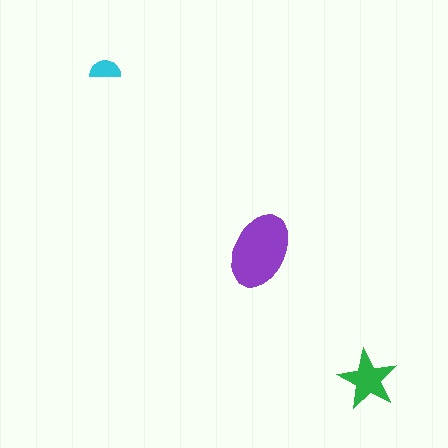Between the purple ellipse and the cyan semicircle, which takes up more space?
The purple ellipse.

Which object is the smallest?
The cyan semicircle.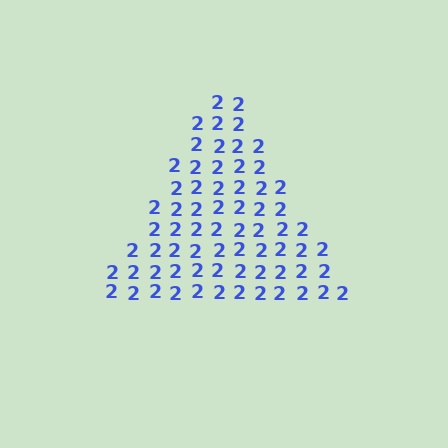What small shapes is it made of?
It is made of small digit 2's.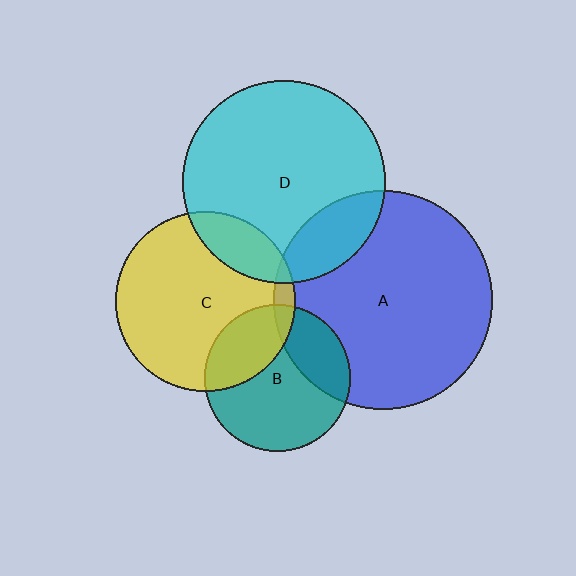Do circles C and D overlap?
Yes.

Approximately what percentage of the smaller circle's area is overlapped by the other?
Approximately 15%.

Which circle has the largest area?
Circle A (blue).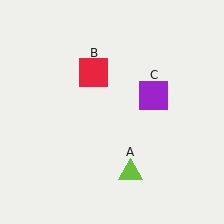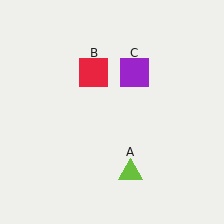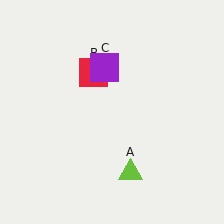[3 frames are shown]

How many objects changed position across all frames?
1 object changed position: purple square (object C).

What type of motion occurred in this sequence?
The purple square (object C) rotated counterclockwise around the center of the scene.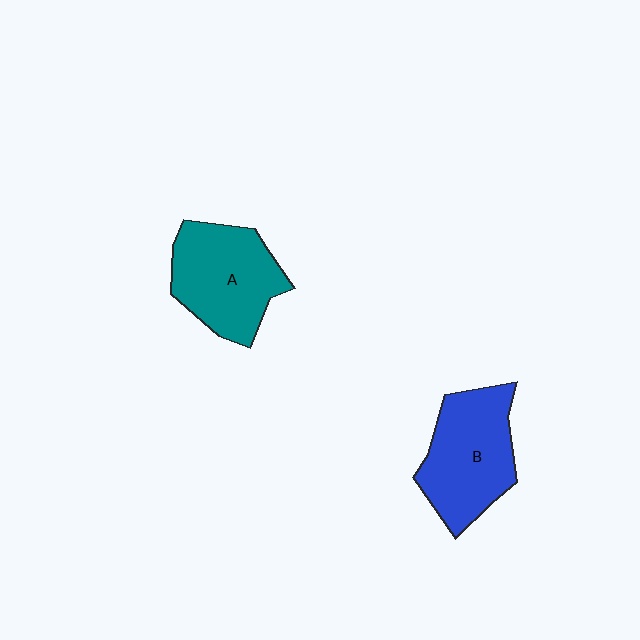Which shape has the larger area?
Shape B (blue).